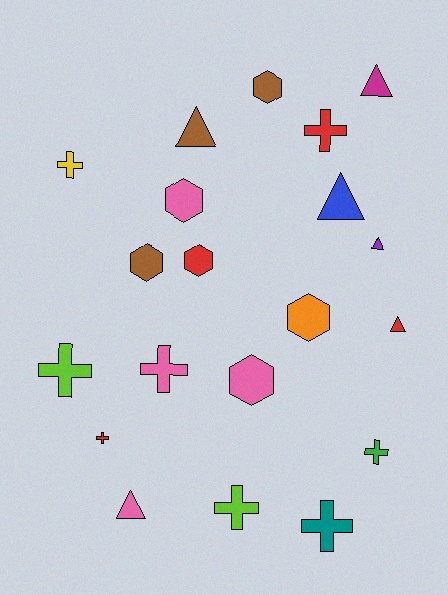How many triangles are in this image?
There are 6 triangles.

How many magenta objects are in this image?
There is 1 magenta object.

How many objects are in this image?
There are 20 objects.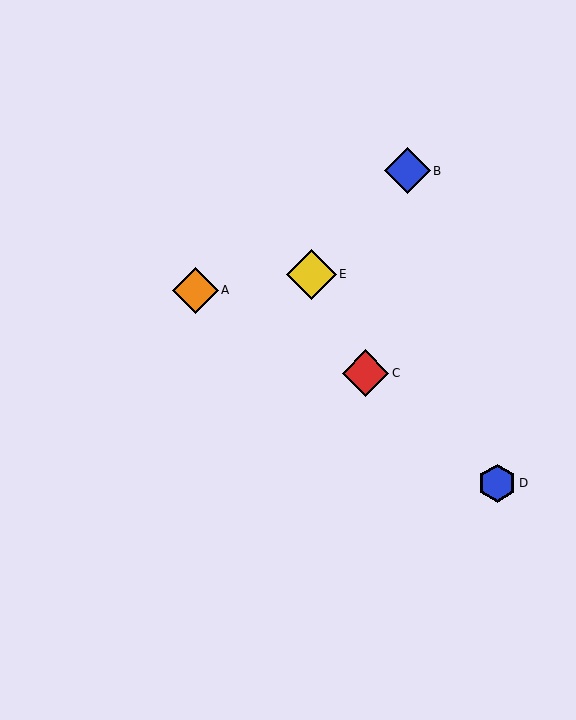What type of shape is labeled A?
Shape A is an orange diamond.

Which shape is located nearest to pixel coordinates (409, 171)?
The blue diamond (labeled B) at (407, 171) is nearest to that location.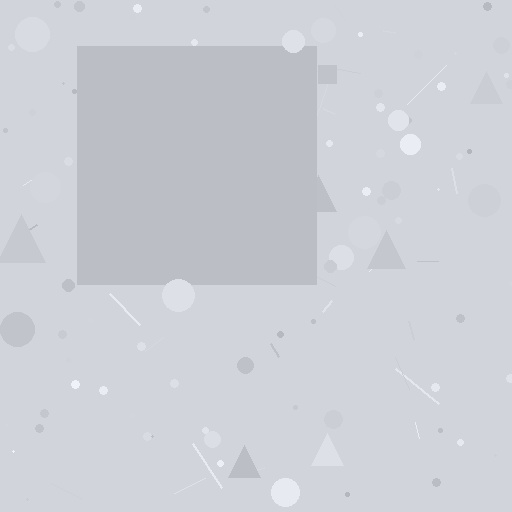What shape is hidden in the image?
A square is hidden in the image.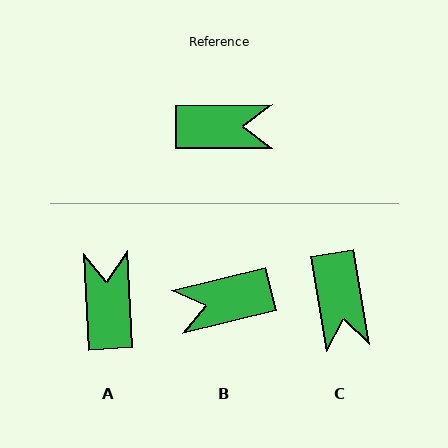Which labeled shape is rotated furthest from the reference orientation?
B, about 167 degrees away.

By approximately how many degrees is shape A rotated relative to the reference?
Approximately 93 degrees counter-clockwise.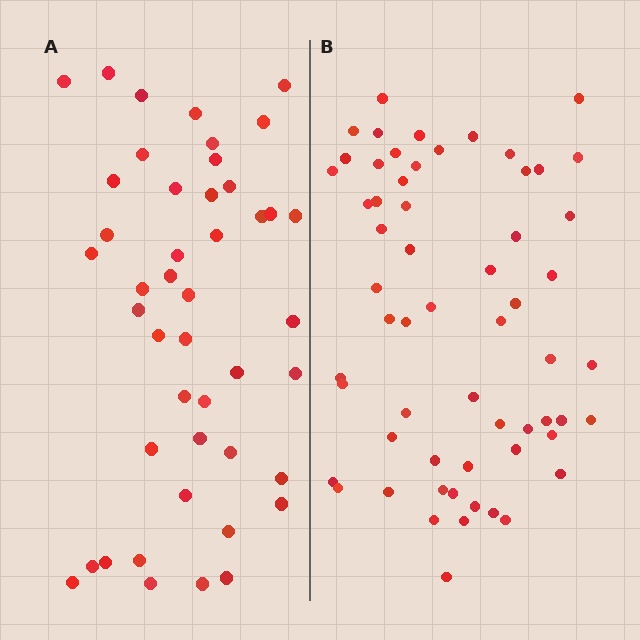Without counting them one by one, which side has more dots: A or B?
Region B (the right region) has more dots.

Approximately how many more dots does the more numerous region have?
Region B has approximately 15 more dots than region A.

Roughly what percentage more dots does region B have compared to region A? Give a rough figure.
About 35% more.